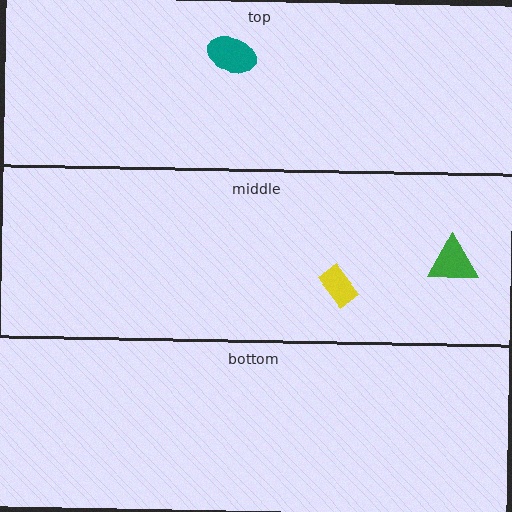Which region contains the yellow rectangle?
The middle region.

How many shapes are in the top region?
1.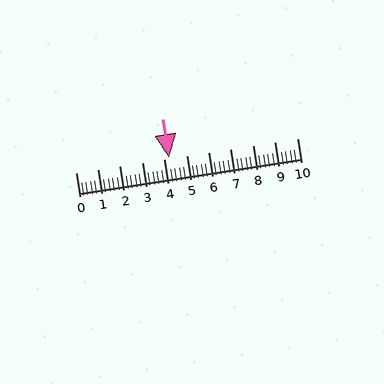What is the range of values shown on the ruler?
The ruler shows values from 0 to 10.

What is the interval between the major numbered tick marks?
The major tick marks are spaced 1 units apart.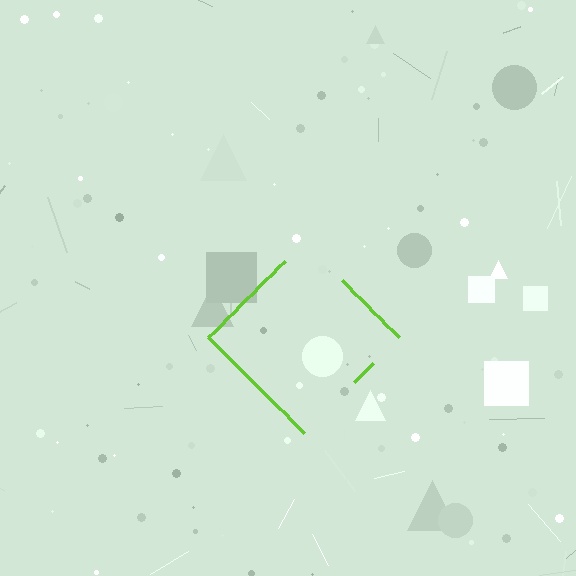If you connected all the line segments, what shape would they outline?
They would outline a diamond.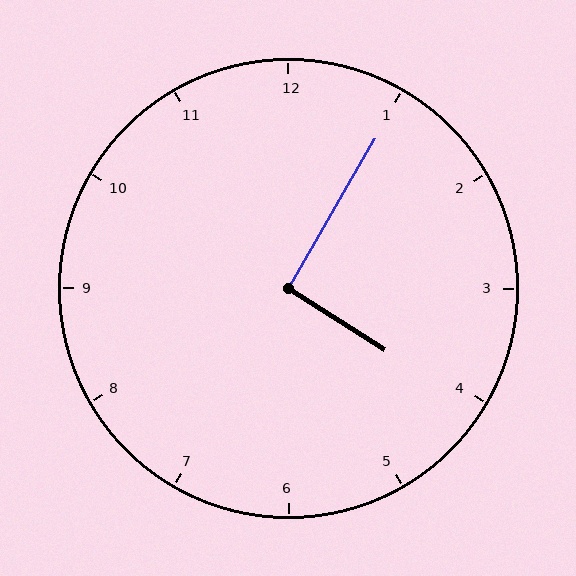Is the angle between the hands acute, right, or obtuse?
It is right.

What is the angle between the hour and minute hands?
Approximately 92 degrees.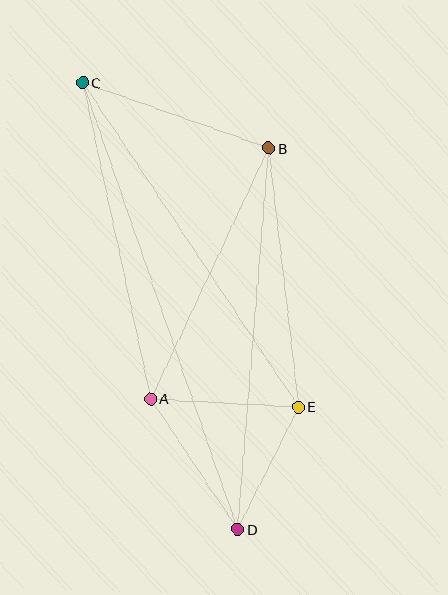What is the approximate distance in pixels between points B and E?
The distance between B and E is approximately 260 pixels.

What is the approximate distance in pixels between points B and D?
The distance between B and D is approximately 382 pixels.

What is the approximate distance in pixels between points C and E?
The distance between C and E is approximately 389 pixels.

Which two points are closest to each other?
Points D and E are closest to each other.